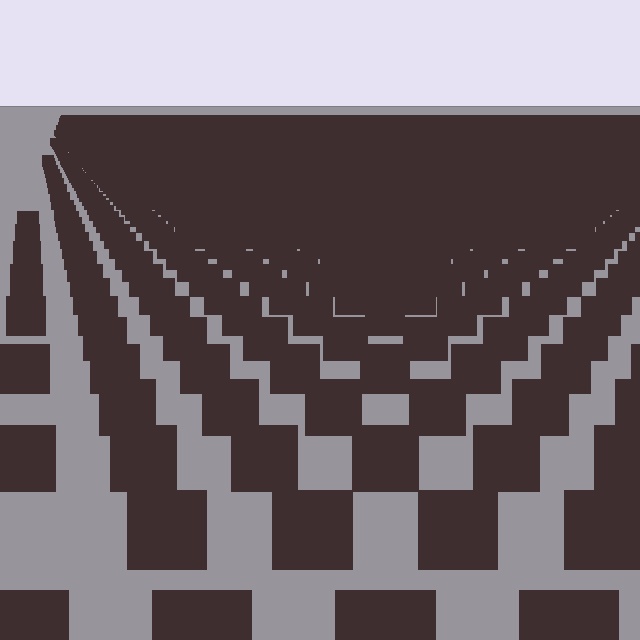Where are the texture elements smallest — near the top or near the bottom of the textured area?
Near the top.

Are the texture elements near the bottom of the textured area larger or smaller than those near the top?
Larger. Near the bottom, elements are closer to the viewer and appear at a bigger on-screen size.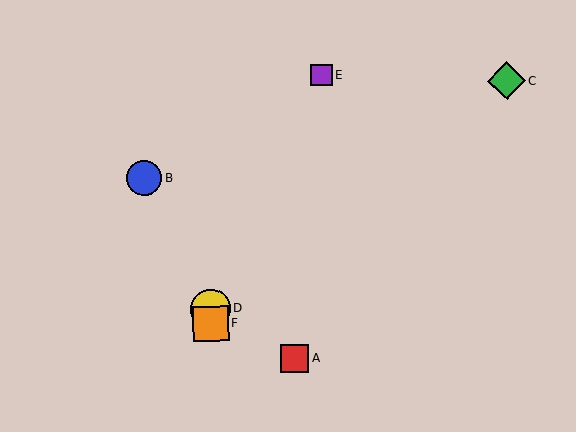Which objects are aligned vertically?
Objects D, F are aligned vertically.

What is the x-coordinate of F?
Object F is at x≈211.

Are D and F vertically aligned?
Yes, both are at x≈210.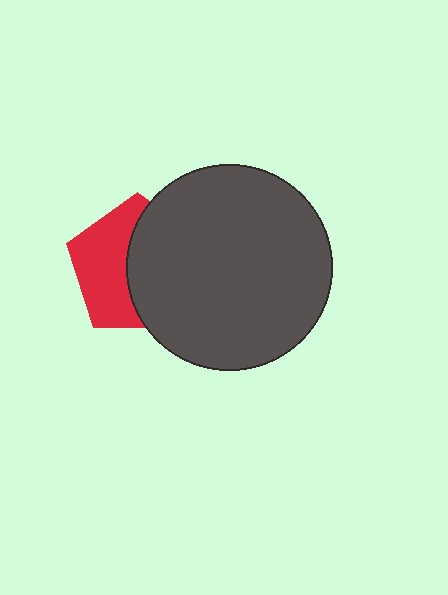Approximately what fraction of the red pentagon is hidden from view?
Roughly 54% of the red pentagon is hidden behind the dark gray circle.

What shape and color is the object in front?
The object in front is a dark gray circle.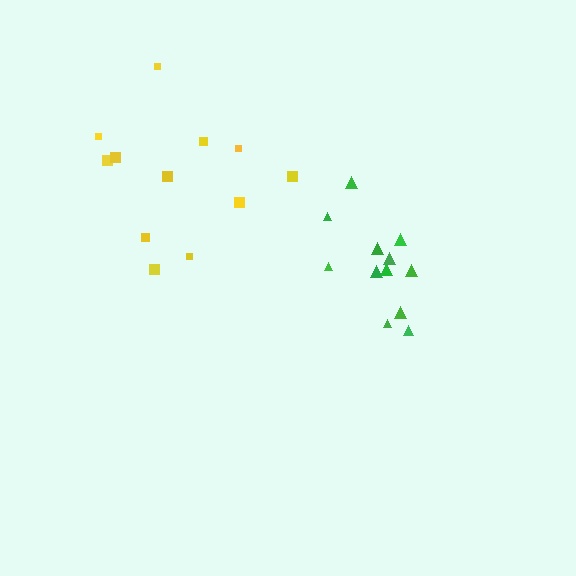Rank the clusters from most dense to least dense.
green, yellow.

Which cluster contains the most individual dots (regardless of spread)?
Green (12).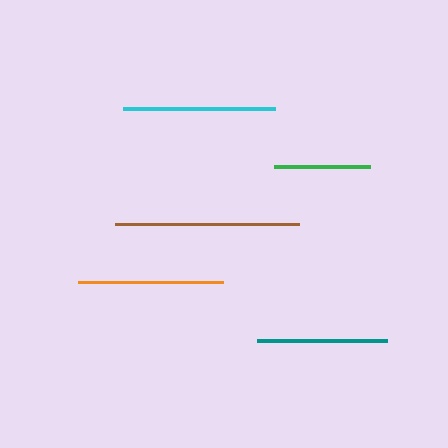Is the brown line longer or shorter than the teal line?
The brown line is longer than the teal line.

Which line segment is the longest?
The brown line is the longest at approximately 184 pixels.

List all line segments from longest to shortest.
From longest to shortest: brown, cyan, orange, teal, green.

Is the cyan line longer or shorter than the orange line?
The cyan line is longer than the orange line.